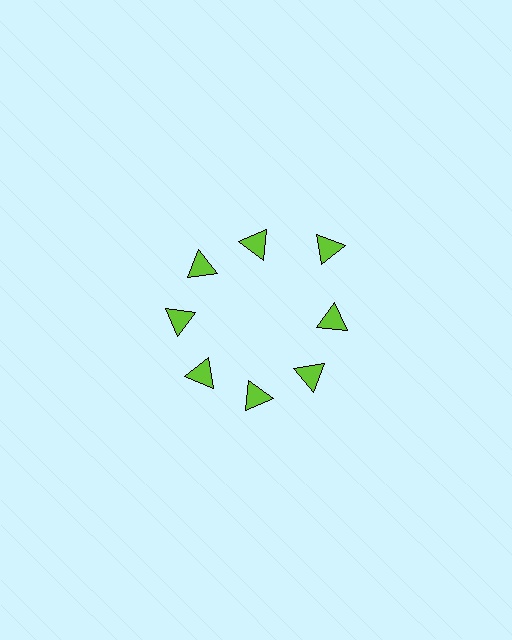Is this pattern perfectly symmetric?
No. The 8 lime triangles are arranged in a ring, but one element near the 2 o'clock position is pushed outward from the center, breaking the 8-fold rotational symmetry.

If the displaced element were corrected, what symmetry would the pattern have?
It would have 8-fold rotational symmetry — the pattern would map onto itself every 45 degrees.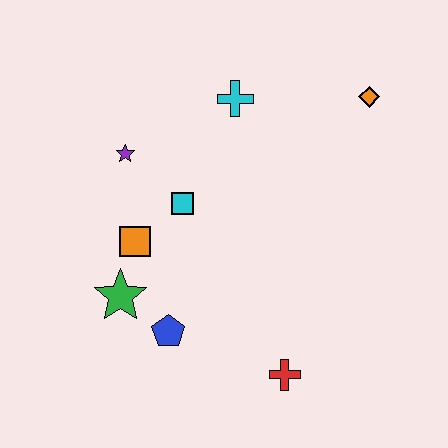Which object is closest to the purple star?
The cyan square is closest to the purple star.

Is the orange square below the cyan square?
Yes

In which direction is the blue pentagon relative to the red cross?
The blue pentagon is to the left of the red cross.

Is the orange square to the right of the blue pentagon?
No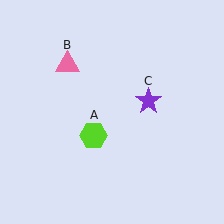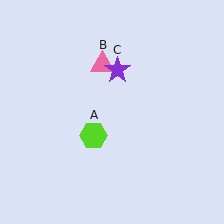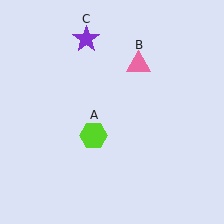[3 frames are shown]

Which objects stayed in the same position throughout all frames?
Lime hexagon (object A) remained stationary.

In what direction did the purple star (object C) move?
The purple star (object C) moved up and to the left.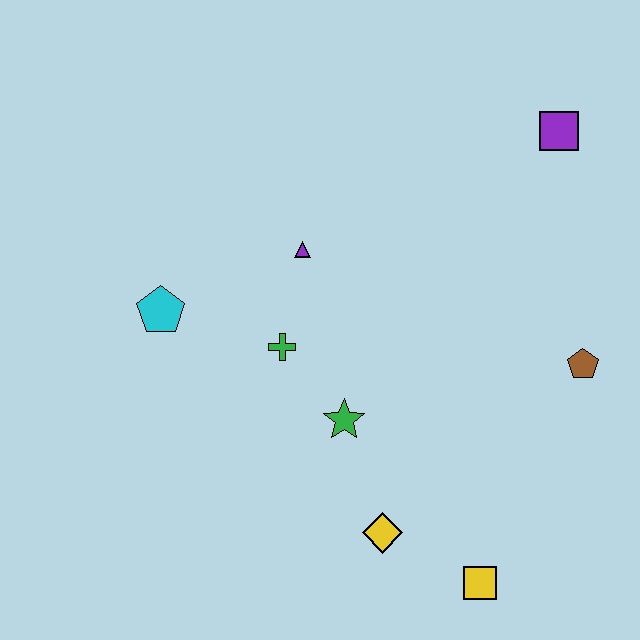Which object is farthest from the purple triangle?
The yellow square is farthest from the purple triangle.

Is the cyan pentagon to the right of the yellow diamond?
No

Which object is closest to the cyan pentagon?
The green cross is closest to the cyan pentagon.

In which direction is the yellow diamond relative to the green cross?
The yellow diamond is below the green cross.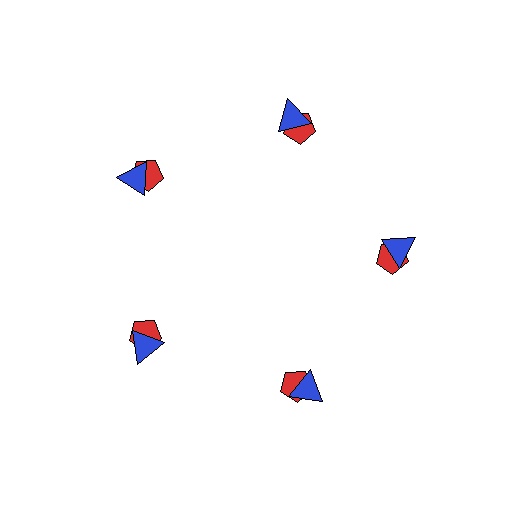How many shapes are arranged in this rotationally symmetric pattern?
There are 10 shapes, arranged in 5 groups of 2.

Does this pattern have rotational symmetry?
Yes, this pattern has 5-fold rotational symmetry. It looks the same after rotating 72 degrees around the center.